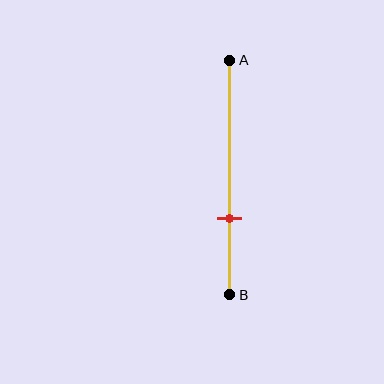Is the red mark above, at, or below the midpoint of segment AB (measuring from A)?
The red mark is below the midpoint of segment AB.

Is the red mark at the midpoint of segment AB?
No, the mark is at about 65% from A, not at the 50% midpoint.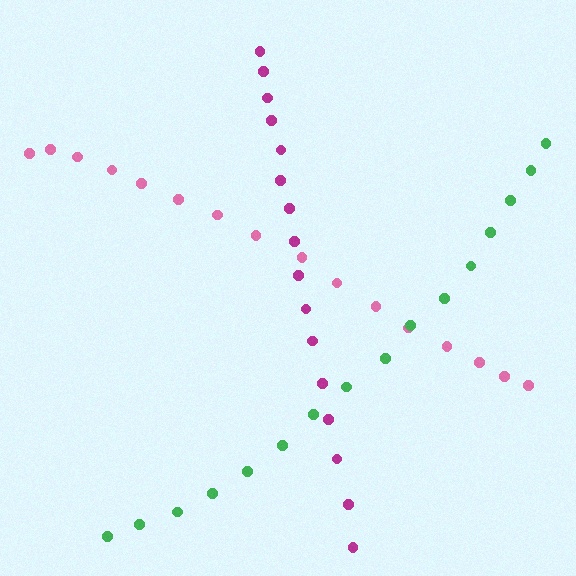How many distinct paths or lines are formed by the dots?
There are 3 distinct paths.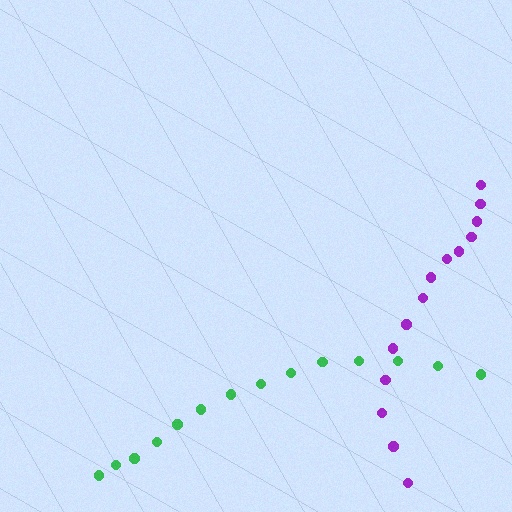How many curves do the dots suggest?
There are 2 distinct paths.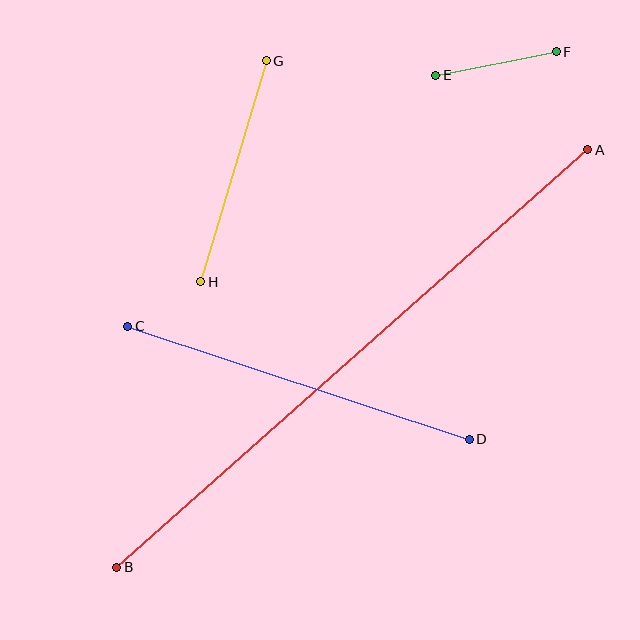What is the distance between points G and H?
The distance is approximately 230 pixels.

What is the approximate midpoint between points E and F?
The midpoint is at approximately (496, 63) pixels.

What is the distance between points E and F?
The distance is approximately 123 pixels.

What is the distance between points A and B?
The distance is approximately 630 pixels.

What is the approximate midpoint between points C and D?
The midpoint is at approximately (298, 383) pixels.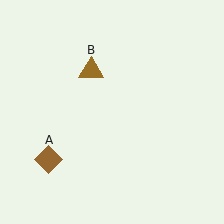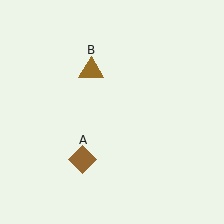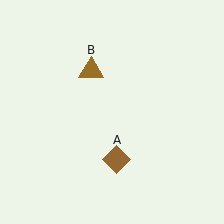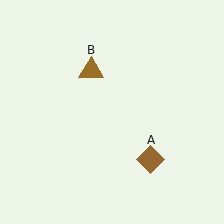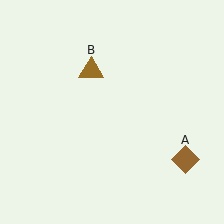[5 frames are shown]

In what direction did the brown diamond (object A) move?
The brown diamond (object A) moved right.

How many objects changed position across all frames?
1 object changed position: brown diamond (object A).